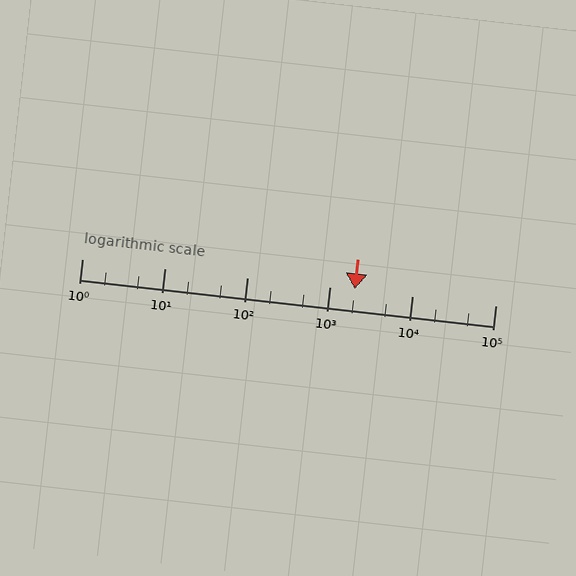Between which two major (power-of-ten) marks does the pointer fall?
The pointer is between 1000 and 10000.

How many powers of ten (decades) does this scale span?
The scale spans 5 decades, from 1 to 100000.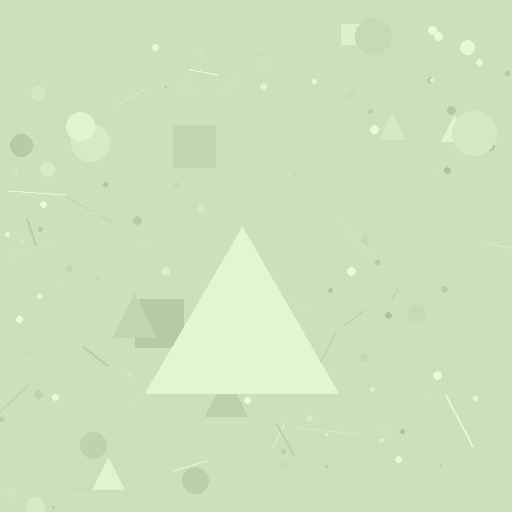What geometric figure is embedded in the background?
A triangle is embedded in the background.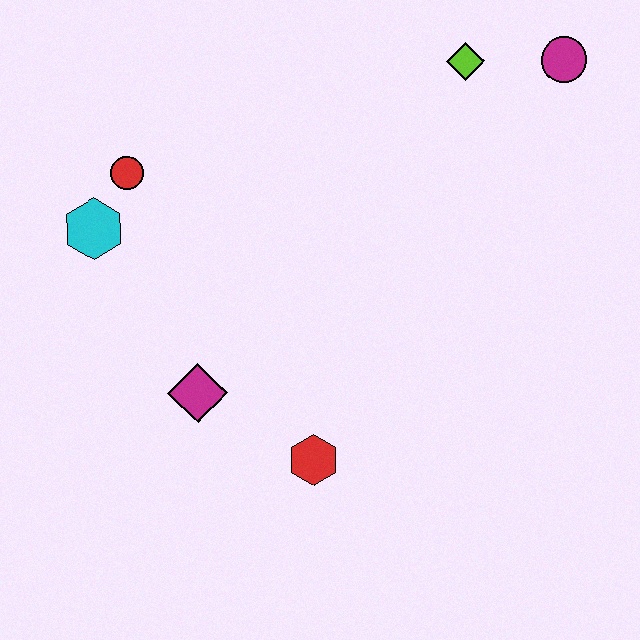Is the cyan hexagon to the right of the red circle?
No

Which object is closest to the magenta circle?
The lime diamond is closest to the magenta circle.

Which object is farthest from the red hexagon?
The magenta circle is farthest from the red hexagon.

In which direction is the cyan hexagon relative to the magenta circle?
The cyan hexagon is to the left of the magenta circle.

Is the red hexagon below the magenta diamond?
Yes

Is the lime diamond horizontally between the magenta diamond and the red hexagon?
No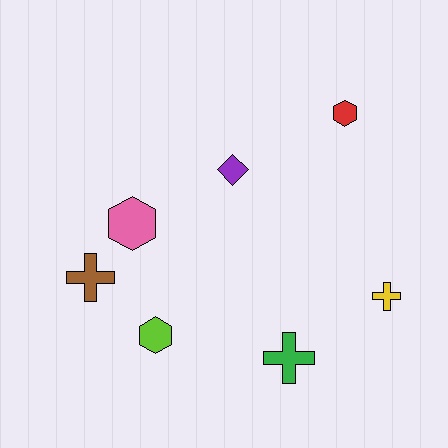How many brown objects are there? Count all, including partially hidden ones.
There is 1 brown object.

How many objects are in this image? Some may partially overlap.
There are 7 objects.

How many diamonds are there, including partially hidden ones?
There is 1 diamond.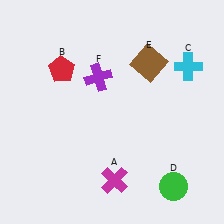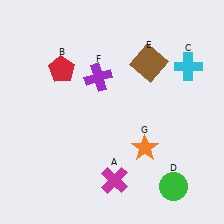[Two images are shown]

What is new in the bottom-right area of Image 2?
An orange star (G) was added in the bottom-right area of Image 2.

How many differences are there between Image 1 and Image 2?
There is 1 difference between the two images.